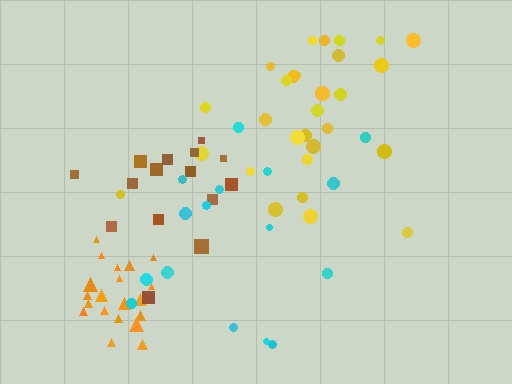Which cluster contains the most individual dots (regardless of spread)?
Yellow (29).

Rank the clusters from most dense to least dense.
orange, brown, yellow, cyan.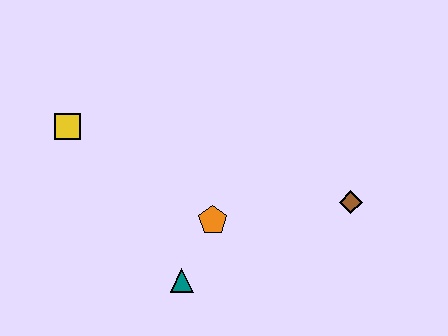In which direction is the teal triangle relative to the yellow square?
The teal triangle is below the yellow square.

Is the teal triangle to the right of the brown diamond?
No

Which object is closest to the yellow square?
The orange pentagon is closest to the yellow square.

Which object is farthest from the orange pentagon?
The yellow square is farthest from the orange pentagon.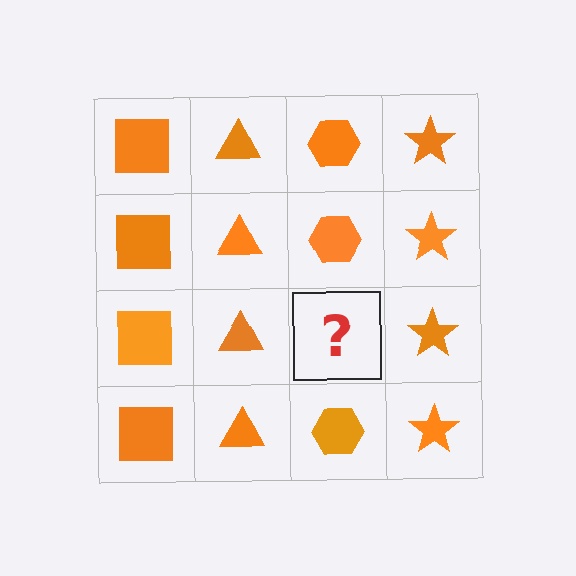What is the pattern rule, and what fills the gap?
The rule is that each column has a consistent shape. The gap should be filled with an orange hexagon.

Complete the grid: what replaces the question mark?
The question mark should be replaced with an orange hexagon.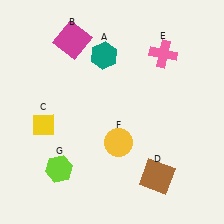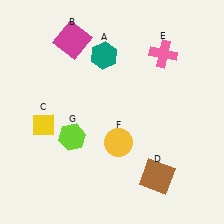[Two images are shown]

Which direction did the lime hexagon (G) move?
The lime hexagon (G) moved up.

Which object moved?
The lime hexagon (G) moved up.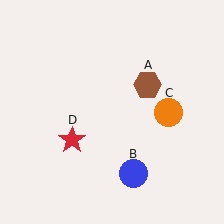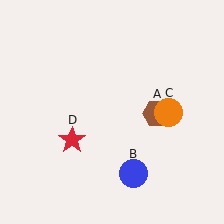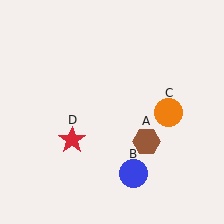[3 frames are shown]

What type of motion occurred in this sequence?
The brown hexagon (object A) rotated clockwise around the center of the scene.